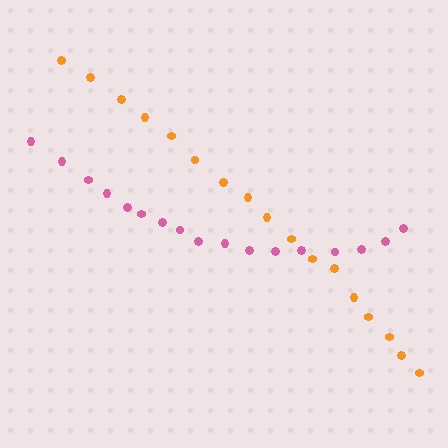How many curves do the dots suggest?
There are 2 distinct paths.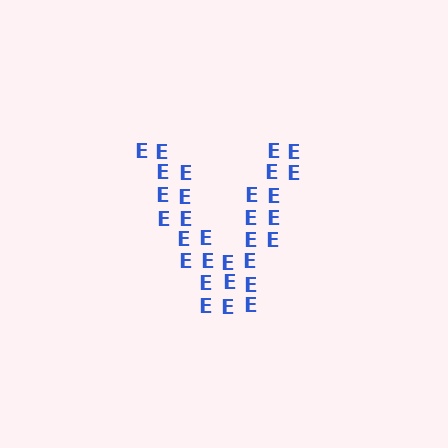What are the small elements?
The small elements are letter E's.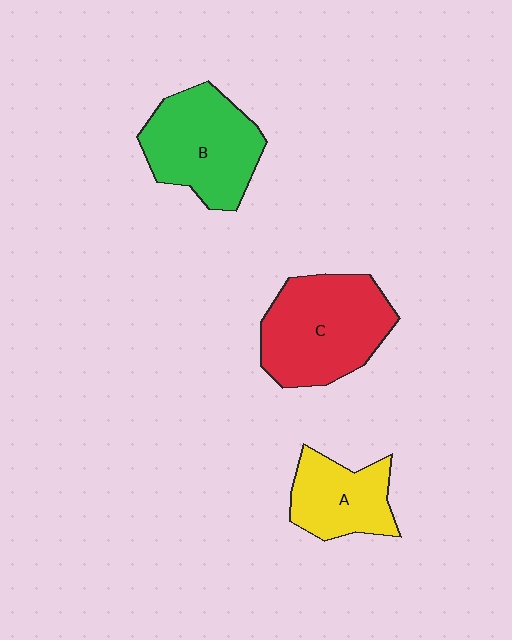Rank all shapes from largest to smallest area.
From largest to smallest: C (red), B (green), A (yellow).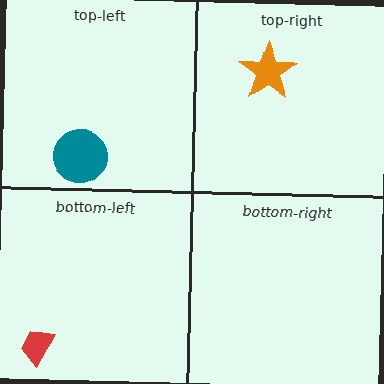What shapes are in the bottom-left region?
The red trapezoid.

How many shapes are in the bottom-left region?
1.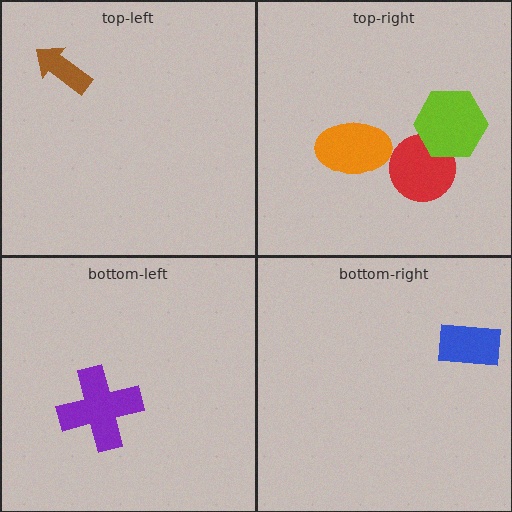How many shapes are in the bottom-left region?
1.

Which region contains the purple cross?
The bottom-left region.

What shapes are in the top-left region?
The brown arrow.